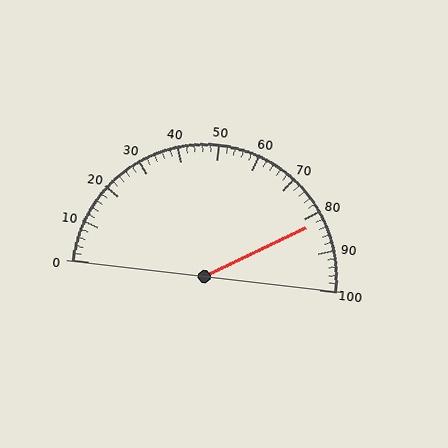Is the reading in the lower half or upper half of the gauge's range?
The reading is in the upper half of the range (0 to 100).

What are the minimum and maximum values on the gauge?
The gauge ranges from 0 to 100.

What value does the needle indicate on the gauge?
The needle indicates approximately 82.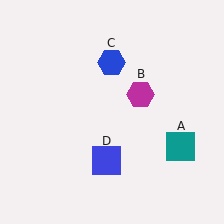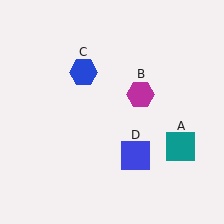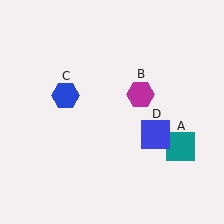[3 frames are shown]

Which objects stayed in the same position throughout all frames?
Teal square (object A) and magenta hexagon (object B) remained stationary.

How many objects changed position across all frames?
2 objects changed position: blue hexagon (object C), blue square (object D).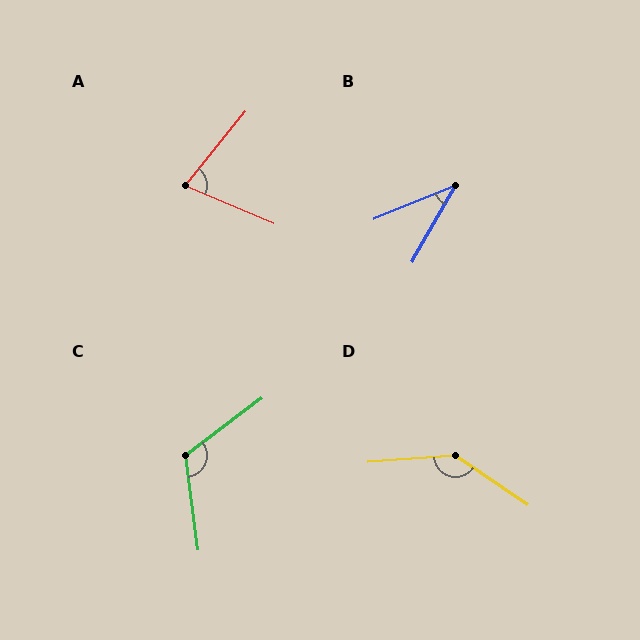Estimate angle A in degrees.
Approximately 74 degrees.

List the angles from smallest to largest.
B (38°), A (74°), C (119°), D (142°).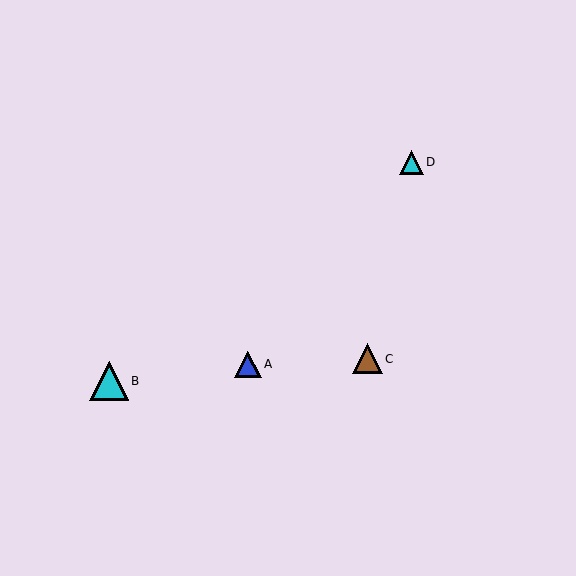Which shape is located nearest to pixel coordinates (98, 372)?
The cyan triangle (labeled B) at (109, 381) is nearest to that location.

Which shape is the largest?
The cyan triangle (labeled B) is the largest.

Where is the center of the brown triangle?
The center of the brown triangle is at (367, 359).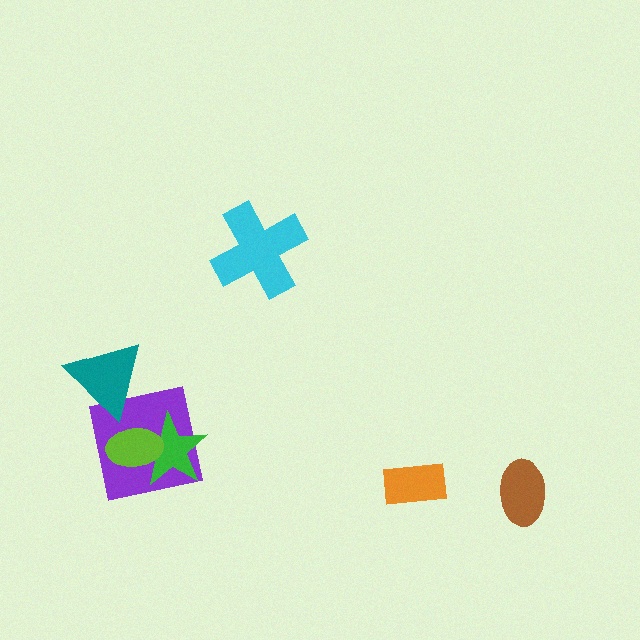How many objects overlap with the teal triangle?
1 object overlaps with the teal triangle.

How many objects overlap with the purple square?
3 objects overlap with the purple square.